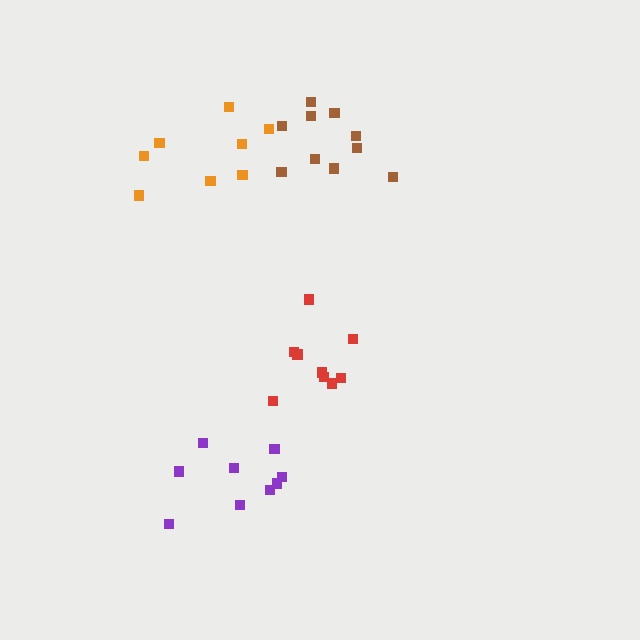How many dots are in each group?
Group 1: 9 dots, Group 2: 8 dots, Group 3: 9 dots, Group 4: 10 dots (36 total).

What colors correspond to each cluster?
The clusters are colored: red, orange, purple, brown.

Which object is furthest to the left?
The orange cluster is leftmost.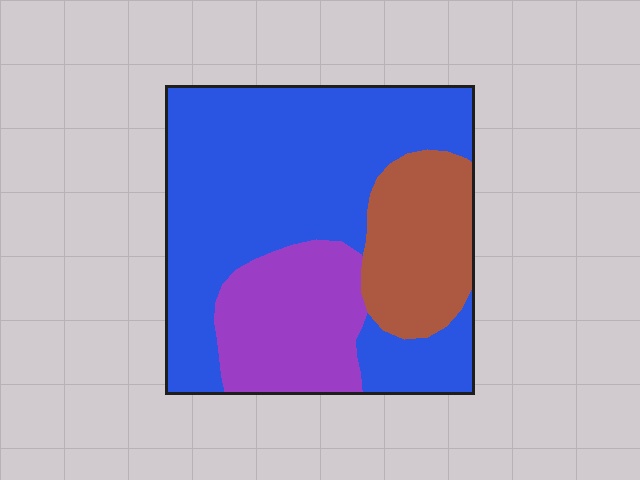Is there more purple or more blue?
Blue.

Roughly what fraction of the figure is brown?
Brown takes up about one fifth (1/5) of the figure.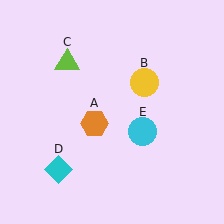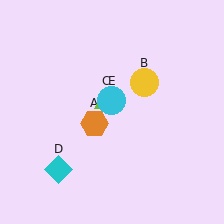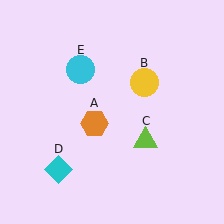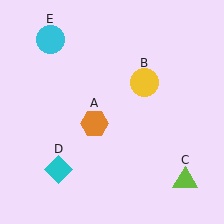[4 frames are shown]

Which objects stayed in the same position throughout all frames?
Orange hexagon (object A) and yellow circle (object B) and cyan diamond (object D) remained stationary.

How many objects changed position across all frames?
2 objects changed position: lime triangle (object C), cyan circle (object E).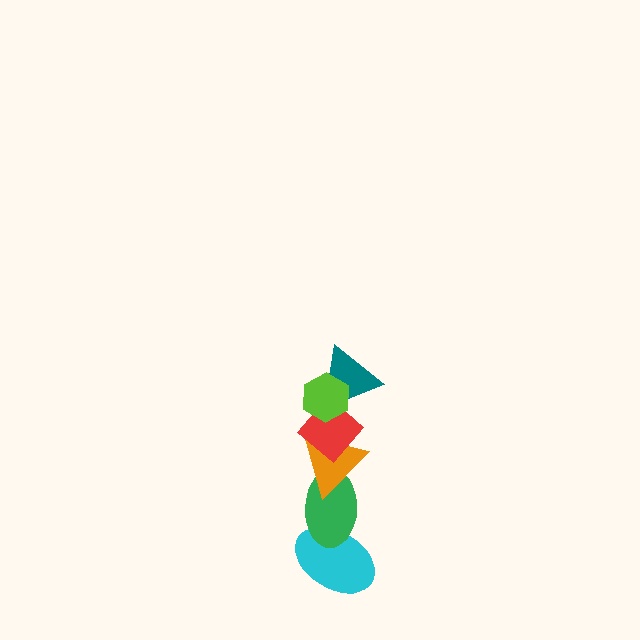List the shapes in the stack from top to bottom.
From top to bottom: the lime hexagon, the teal triangle, the red diamond, the orange triangle, the green ellipse, the cyan ellipse.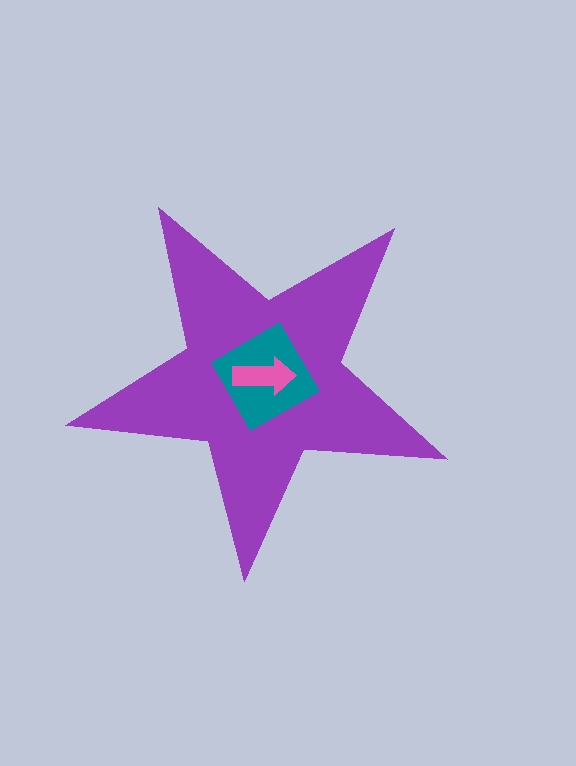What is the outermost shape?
The purple star.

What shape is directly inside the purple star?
The teal diamond.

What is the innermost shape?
The pink arrow.